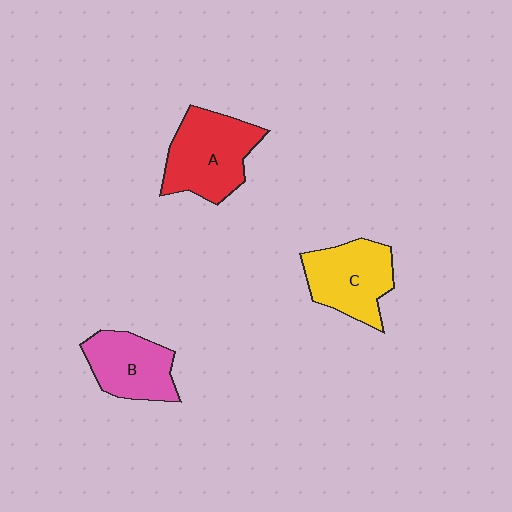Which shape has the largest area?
Shape A (red).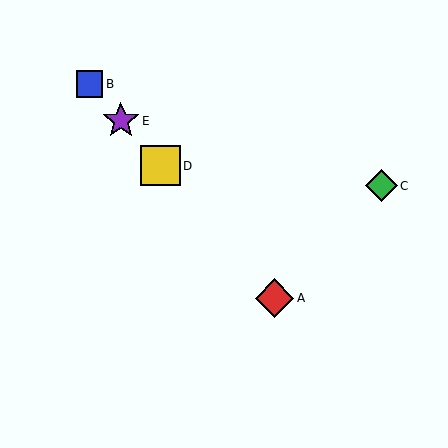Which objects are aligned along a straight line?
Objects A, B, D, E are aligned along a straight line.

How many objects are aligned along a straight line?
4 objects (A, B, D, E) are aligned along a straight line.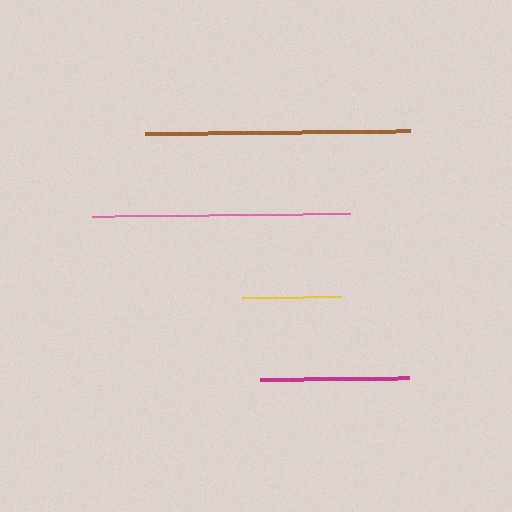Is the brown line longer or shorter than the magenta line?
The brown line is longer than the magenta line.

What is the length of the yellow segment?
The yellow segment is approximately 99 pixels long.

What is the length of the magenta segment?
The magenta segment is approximately 150 pixels long.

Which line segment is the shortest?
The yellow line is the shortest at approximately 99 pixels.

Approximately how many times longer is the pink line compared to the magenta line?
The pink line is approximately 1.7 times the length of the magenta line.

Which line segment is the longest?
The brown line is the longest at approximately 264 pixels.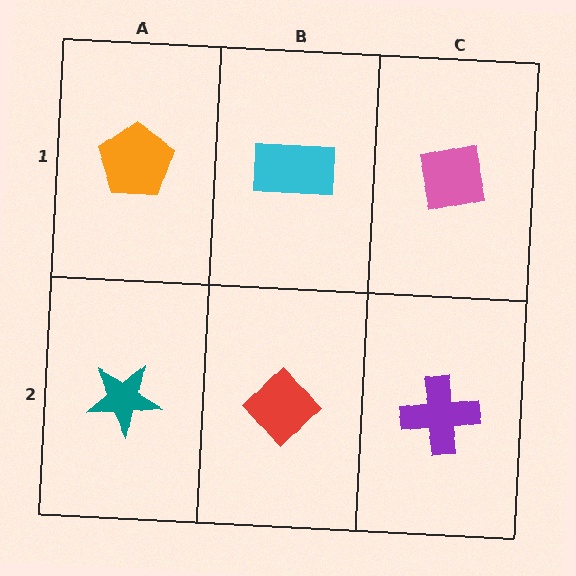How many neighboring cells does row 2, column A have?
2.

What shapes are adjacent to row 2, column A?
An orange pentagon (row 1, column A), a red diamond (row 2, column B).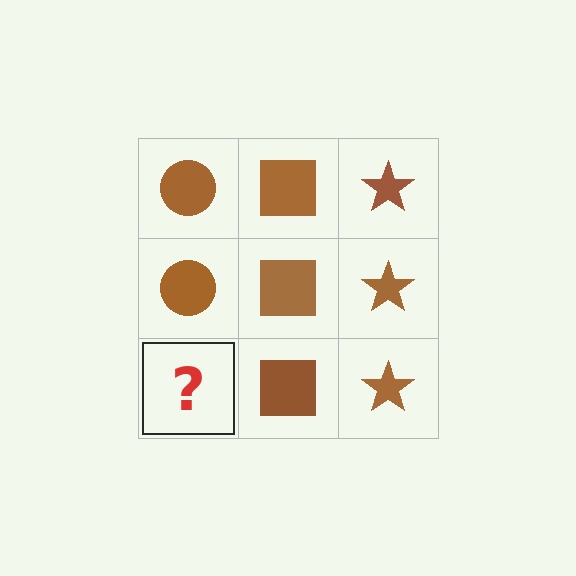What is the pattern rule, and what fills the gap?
The rule is that each column has a consistent shape. The gap should be filled with a brown circle.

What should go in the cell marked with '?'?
The missing cell should contain a brown circle.